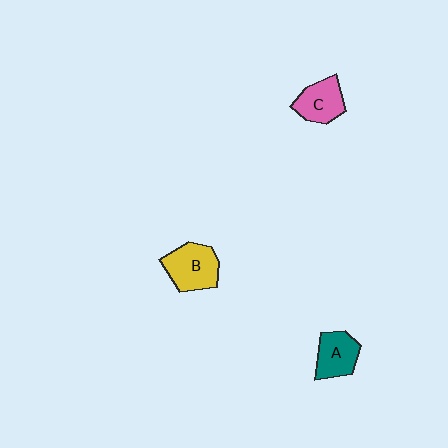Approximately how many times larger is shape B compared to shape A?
Approximately 1.3 times.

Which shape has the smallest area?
Shape A (teal).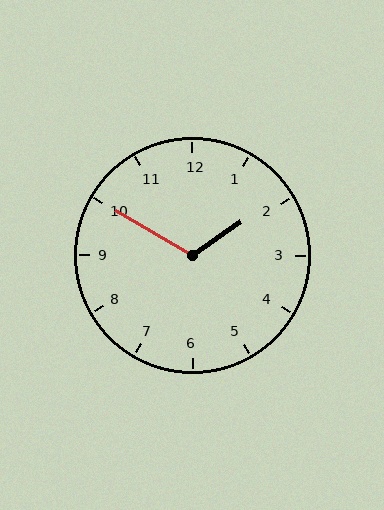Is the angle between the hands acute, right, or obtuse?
It is obtuse.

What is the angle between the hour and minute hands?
Approximately 115 degrees.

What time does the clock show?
1:50.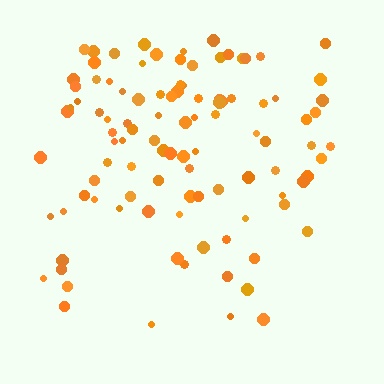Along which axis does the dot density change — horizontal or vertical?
Vertical.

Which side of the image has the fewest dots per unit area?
The bottom.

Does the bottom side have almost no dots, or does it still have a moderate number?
Still a moderate number, just noticeably fewer than the top.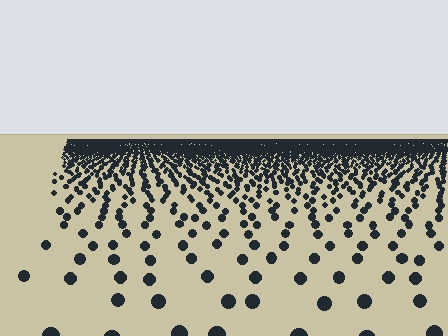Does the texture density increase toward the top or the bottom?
Density increases toward the top.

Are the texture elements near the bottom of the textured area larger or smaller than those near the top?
Larger. Near the bottom, elements are closer to the viewer and appear at a bigger on-screen size.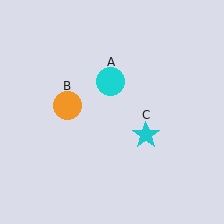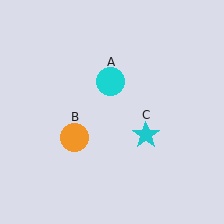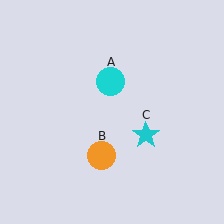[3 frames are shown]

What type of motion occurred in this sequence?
The orange circle (object B) rotated counterclockwise around the center of the scene.